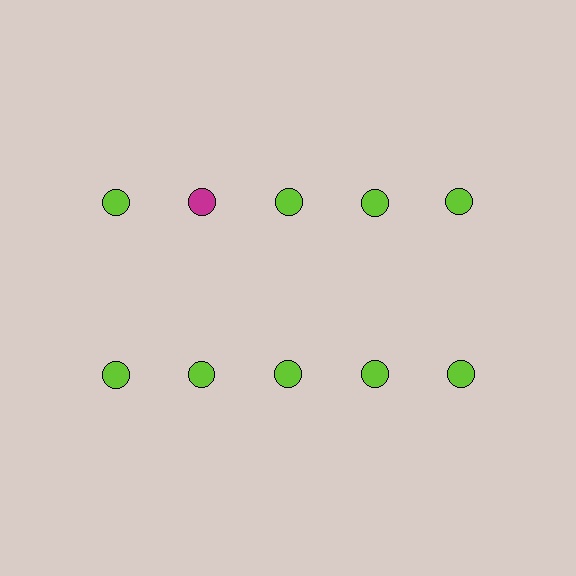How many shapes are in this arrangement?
There are 10 shapes arranged in a grid pattern.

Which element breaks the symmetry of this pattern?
The magenta circle in the top row, second from left column breaks the symmetry. All other shapes are lime circles.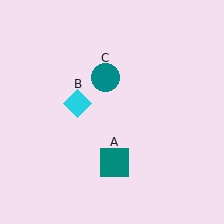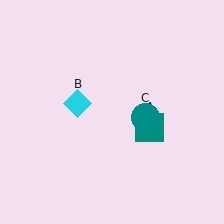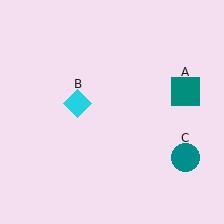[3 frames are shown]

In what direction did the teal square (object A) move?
The teal square (object A) moved up and to the right.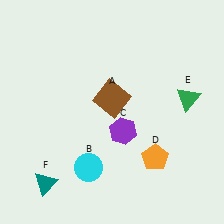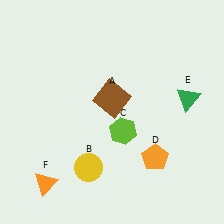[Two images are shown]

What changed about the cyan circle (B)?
In Image 1, B is cyan. In Image 2, it changed to yellow.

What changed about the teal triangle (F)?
In Image 1, F is teal. In Image 2, it changed to orange.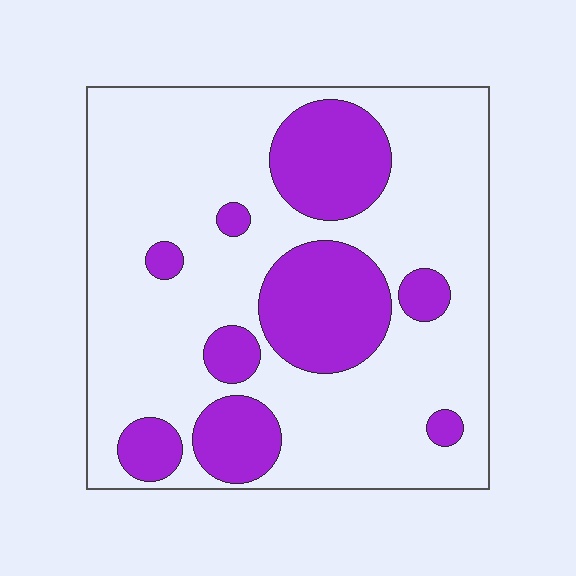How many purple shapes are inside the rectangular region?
9.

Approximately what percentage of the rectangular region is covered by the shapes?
Approximately 25%.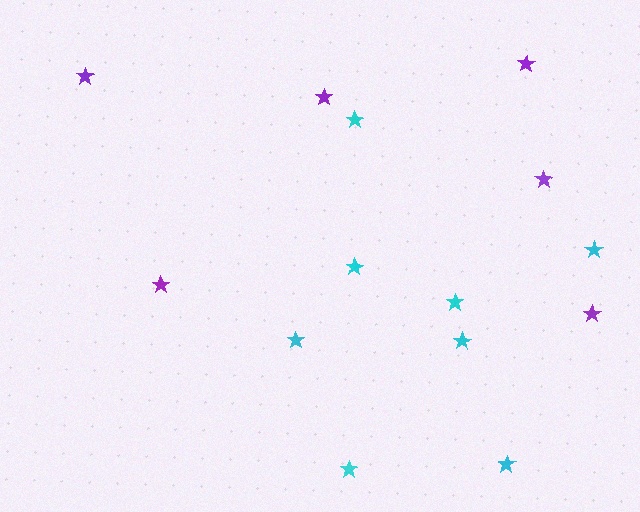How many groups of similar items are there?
There are 2 groups: one group of cyan stars (8) and one group of purple stars (6).